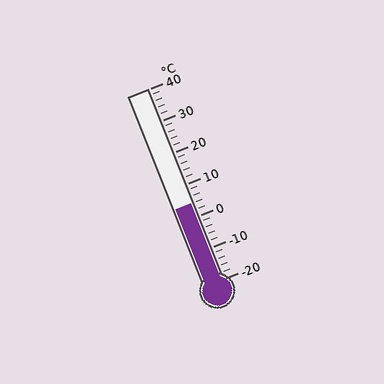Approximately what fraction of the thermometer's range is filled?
The thermometer is filled to approximately 40% of its range.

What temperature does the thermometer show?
The thermometer shows approximately 4°C.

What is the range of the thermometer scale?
The thermometer scale ranges from -20°C to 40°C.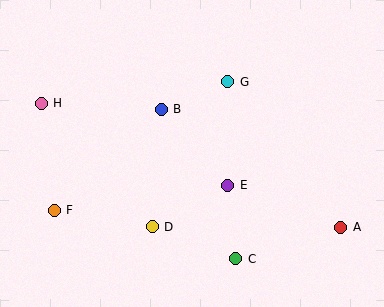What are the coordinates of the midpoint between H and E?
The midpoint between H and E is at (134, 144).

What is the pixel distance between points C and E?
The distance between C and E is 74 pixels.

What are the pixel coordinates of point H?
Point H is at (41, 103).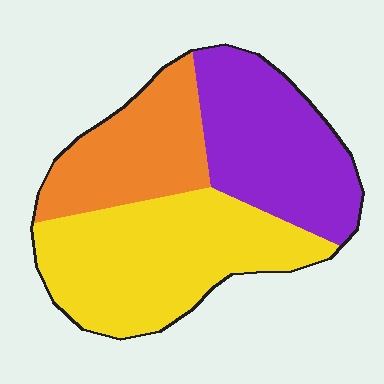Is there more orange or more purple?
Purple.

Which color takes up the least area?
Orange, at roughly 25%.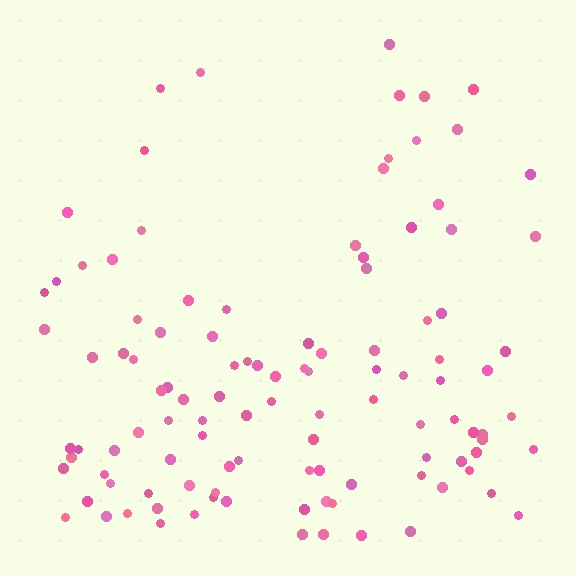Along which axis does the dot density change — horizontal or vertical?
Vertical.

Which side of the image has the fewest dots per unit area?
The top.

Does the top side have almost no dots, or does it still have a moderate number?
Still a moderate number, just noticeably fewer than the bottom.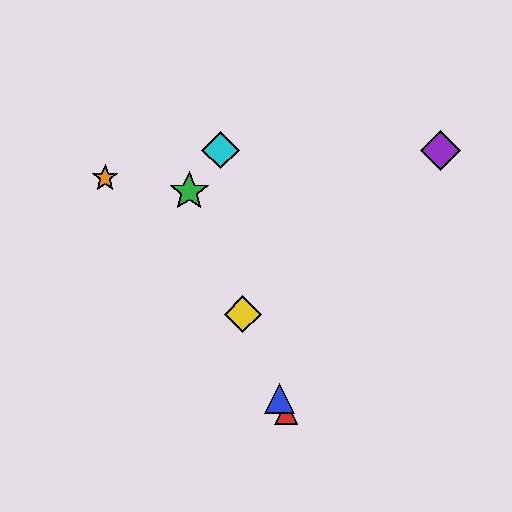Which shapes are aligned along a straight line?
The red triangle, the blue triangle, the green star, the yellow diamond are aligned along a straight line.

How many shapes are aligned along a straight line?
4 shapes (the red triangle, the blue triangle, the green star, the yellow diamond) are aligned along a straight line.